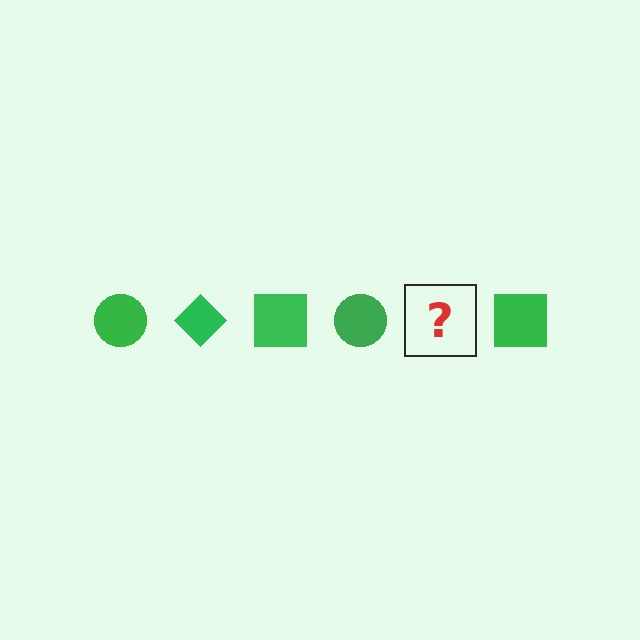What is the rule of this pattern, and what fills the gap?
The rule is that the pattern cycles through circle, diamond, square shapes in green. The gap should be filled with a green diamond.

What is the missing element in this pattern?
The missing element is a green diamond.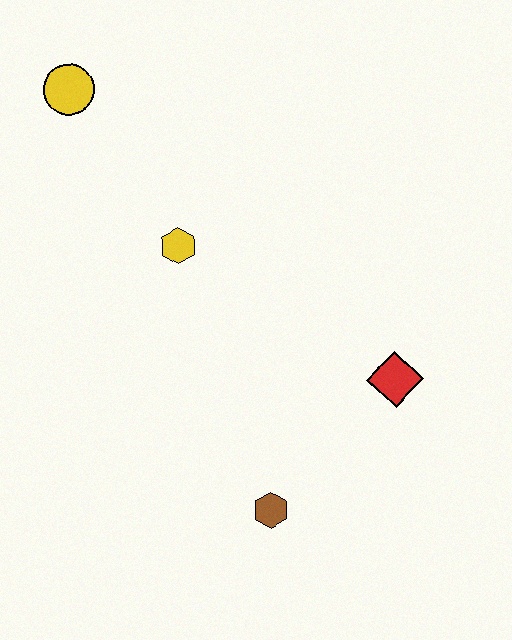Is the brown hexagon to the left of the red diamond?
Yes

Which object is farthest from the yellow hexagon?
The brown hexagon is farthest from the yellow hexagon.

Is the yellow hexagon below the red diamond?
No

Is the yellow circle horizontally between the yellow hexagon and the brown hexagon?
No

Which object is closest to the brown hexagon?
The red diamond is closest to the brown hexagon.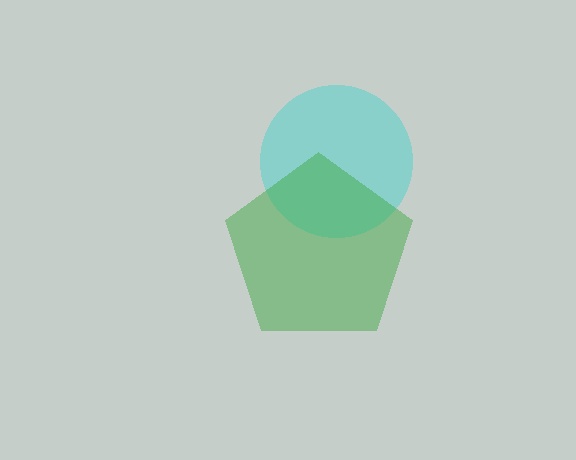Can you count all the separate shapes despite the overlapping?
Yes, there are 2 separate shapes.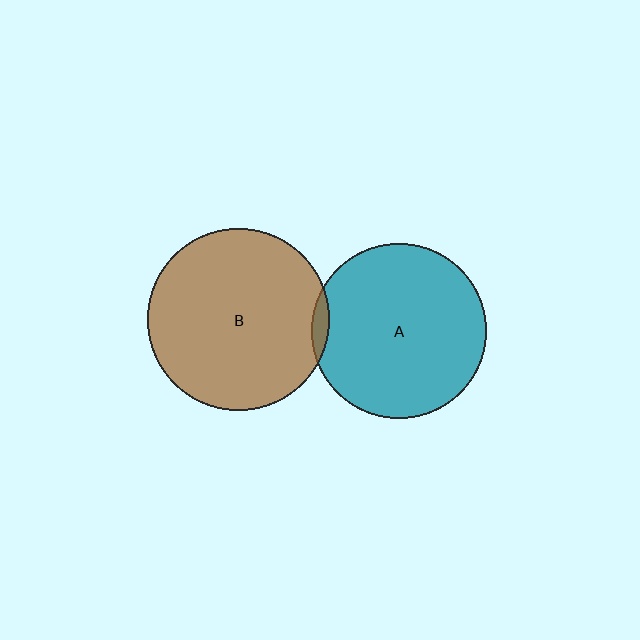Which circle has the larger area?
Circle B (brown).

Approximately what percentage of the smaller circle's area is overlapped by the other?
Approximately 5%.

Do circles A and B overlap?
Yes.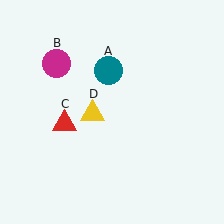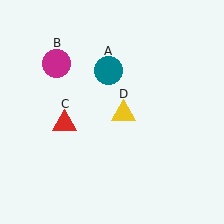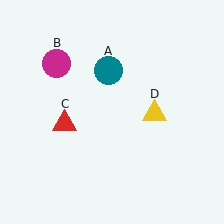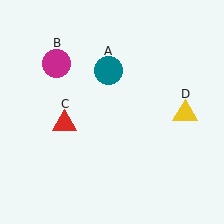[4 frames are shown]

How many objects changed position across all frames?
1 object changed position: yellow triangle (object D).